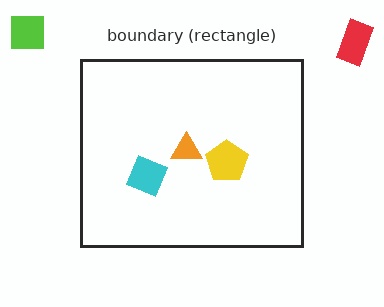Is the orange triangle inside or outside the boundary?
Inside.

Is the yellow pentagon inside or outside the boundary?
Inside.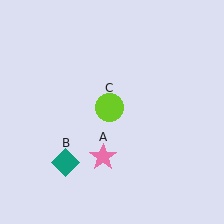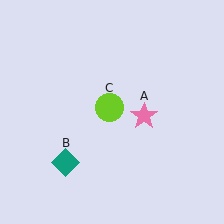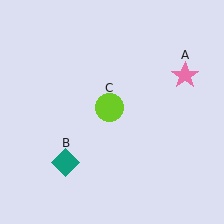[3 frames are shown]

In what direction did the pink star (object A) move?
The pink star (object A) moved up and to the right.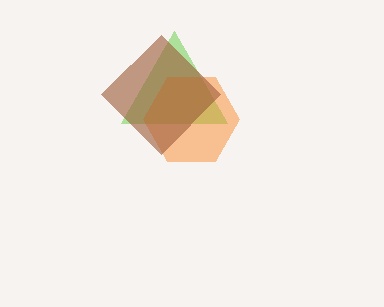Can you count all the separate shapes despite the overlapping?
Yes, there are 3 separate shapes.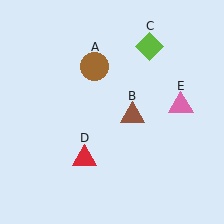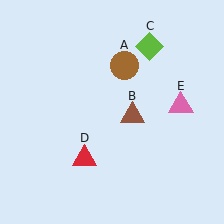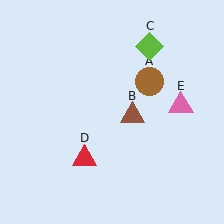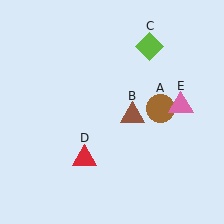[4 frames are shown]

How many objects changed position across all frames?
1 object changed position: brown circle (object A).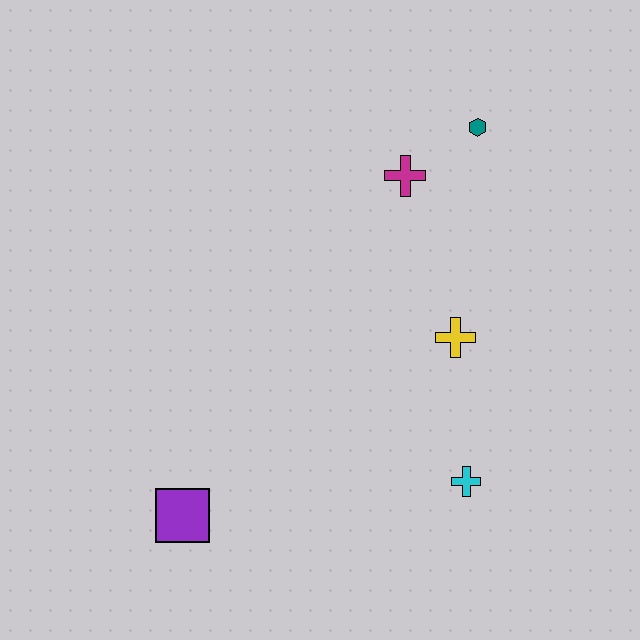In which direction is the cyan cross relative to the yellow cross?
The cyan cross is below the yellow cross.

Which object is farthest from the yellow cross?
The purple square is farthest from the yellow cross.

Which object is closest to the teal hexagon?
The magenta cross is closest to the teal hexagon.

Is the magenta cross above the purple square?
Yes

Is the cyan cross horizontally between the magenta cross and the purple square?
No